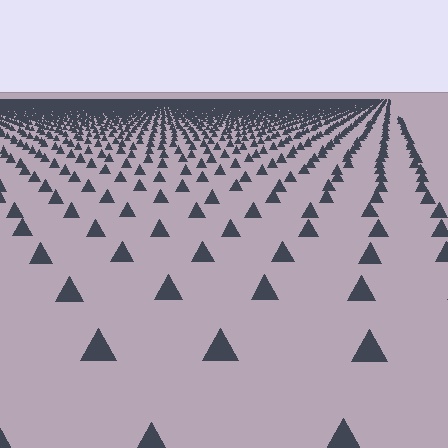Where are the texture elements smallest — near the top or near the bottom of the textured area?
Near the top.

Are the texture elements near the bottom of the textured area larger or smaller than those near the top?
Larger. Near the bottom, elements are closer to the viewer and appear at a bigger on-screen size.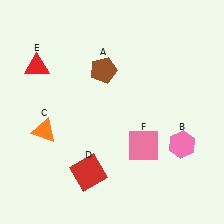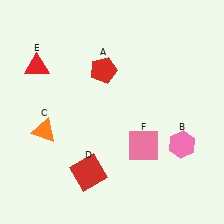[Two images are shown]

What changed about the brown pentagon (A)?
In Image 1, A is brown. In Image 2, it changed to red.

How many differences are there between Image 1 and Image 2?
There is 1 difference between the two images.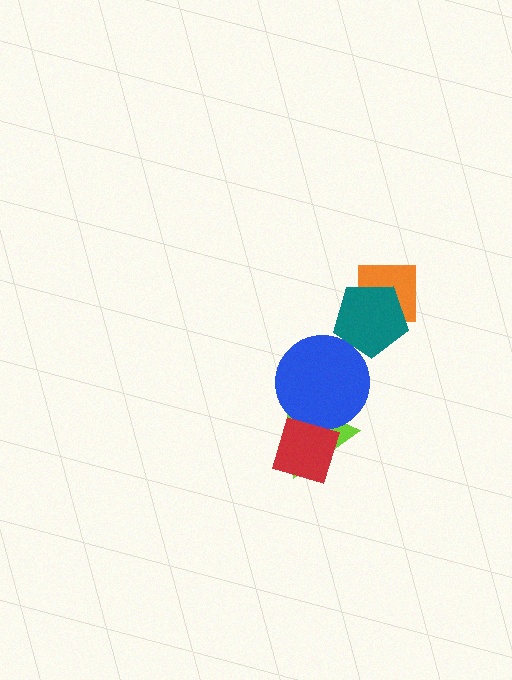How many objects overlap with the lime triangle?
2 objects overlap with the lime triangle.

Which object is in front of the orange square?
The teal pentagon is in front of the orange square.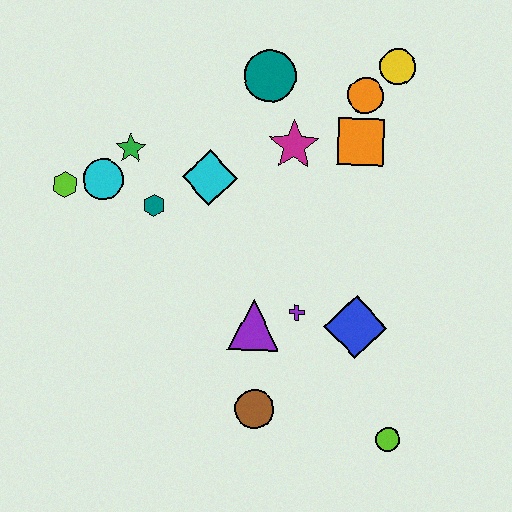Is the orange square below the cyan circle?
No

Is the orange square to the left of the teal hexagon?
No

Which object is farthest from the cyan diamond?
The lime circle is farthest from the cyan diamond.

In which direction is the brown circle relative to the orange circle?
The brown circle is below the orange circle.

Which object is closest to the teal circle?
The magenta star is closest to the teal circle.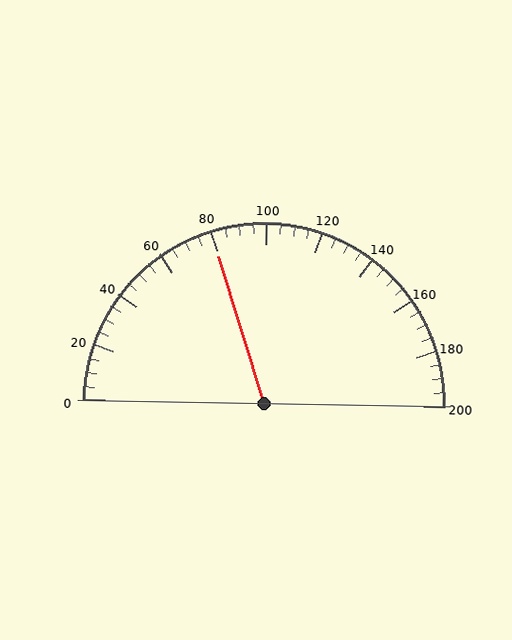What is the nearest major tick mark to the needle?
The nearest major tick mark is 80.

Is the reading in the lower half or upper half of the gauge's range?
The reading is in the lower half of the range (0 to 200).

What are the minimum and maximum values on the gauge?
The gauge ranges from 0 to 200.